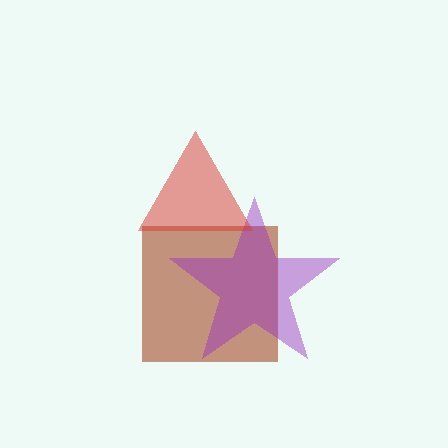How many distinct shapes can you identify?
There are 3 distinct shapes: a brown square, a purple star, a red triangle.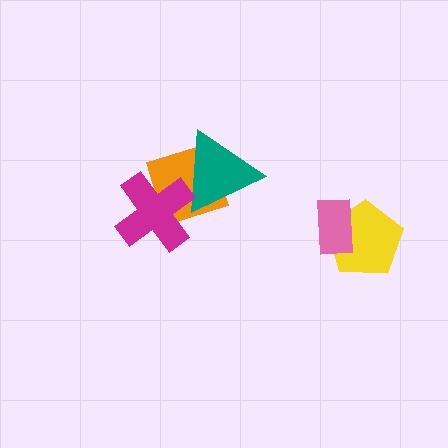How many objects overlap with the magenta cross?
2 objects overlap with the magenta cross.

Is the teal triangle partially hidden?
Yes, it is partially covered by another shape.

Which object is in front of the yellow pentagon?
The pink rectangle is in front of the yellow pentagon.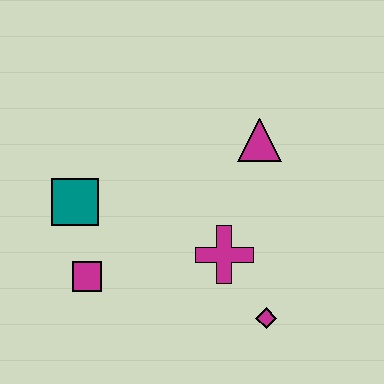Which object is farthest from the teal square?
The magenta diamond is farthest from the teal square.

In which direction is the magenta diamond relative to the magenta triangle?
The magenta diamond is below the magenta triangle.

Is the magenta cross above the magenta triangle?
No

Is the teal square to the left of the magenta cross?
Yes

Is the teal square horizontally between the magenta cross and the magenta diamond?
No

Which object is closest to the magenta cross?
The magenta diamond is closest to the magenta cross.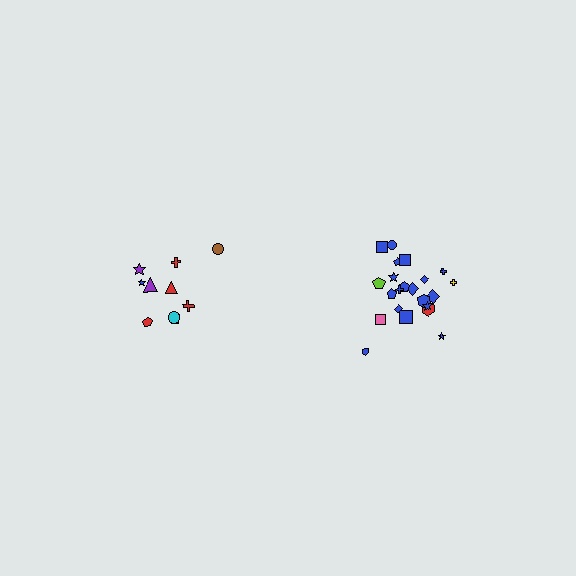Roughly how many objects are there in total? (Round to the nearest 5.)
Roughly 30 objects in total.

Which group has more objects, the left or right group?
The right group.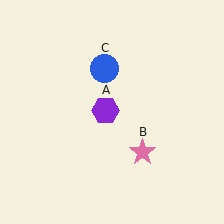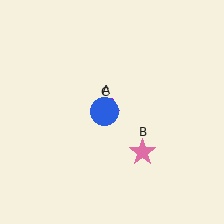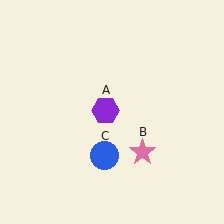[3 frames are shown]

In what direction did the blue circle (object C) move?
The blue circle (object C) moved down.